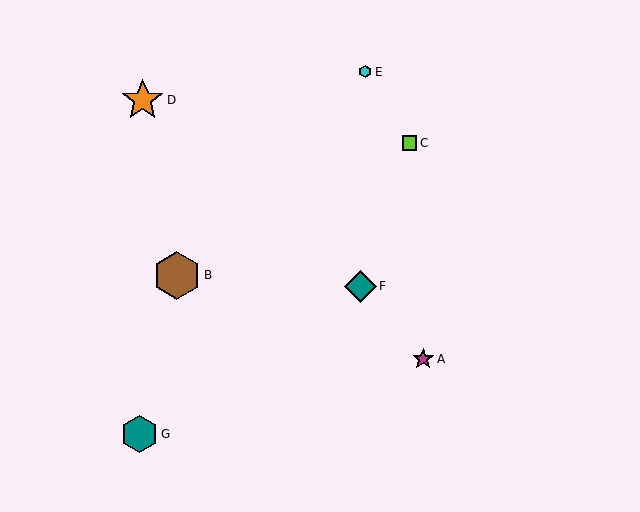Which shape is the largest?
The brown hexagon (labeled B) is the largest.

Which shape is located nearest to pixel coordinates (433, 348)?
The magenta star (labeled A) at (423, 359) is nearest to that location.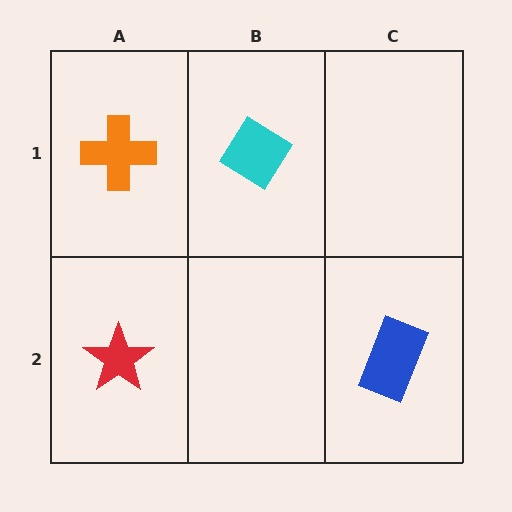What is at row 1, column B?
A cyan diamond.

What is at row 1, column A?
An orange cross.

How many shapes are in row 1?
2 shapes.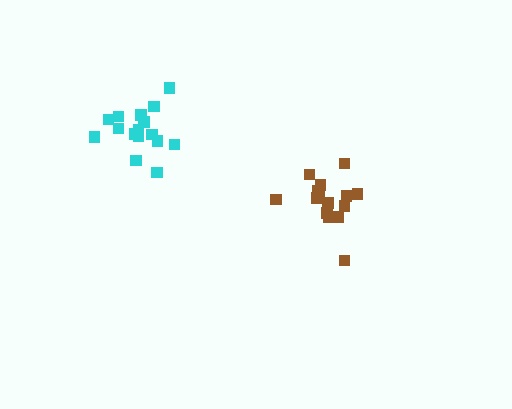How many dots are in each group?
Group 1: 15 dots, Group 2: 16 dots (31 total).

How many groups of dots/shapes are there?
There are 2 groups.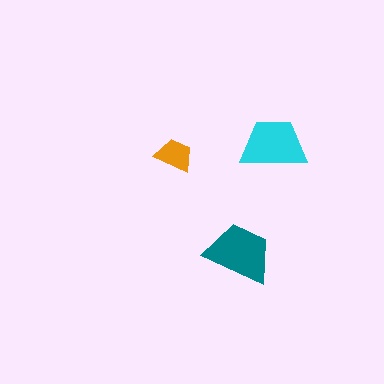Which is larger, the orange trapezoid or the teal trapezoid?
The teal one.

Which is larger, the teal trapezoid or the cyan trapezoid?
The teal one.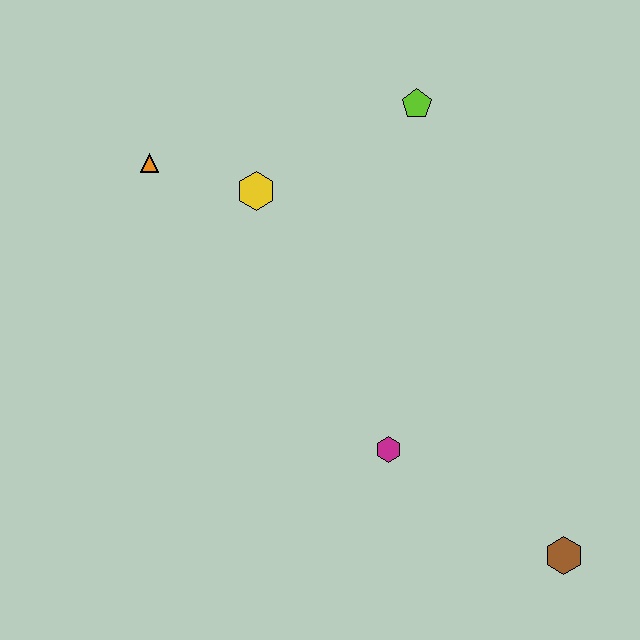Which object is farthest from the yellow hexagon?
The brown hexagon is farthest from the yellow hexagon.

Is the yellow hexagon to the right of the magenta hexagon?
No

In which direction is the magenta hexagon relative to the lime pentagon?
The magenta hexagon is below the lime pentagon.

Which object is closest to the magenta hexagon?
The brown hexagon is closest to the magenta hexagon.